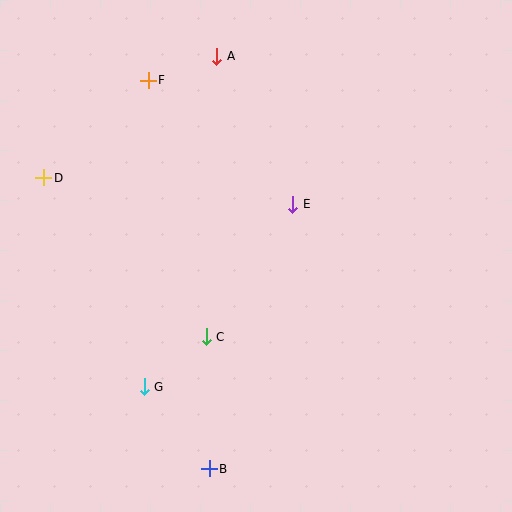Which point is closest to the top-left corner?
Point F is closest to the top-left corner.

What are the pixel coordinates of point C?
Point C is at (206, 337).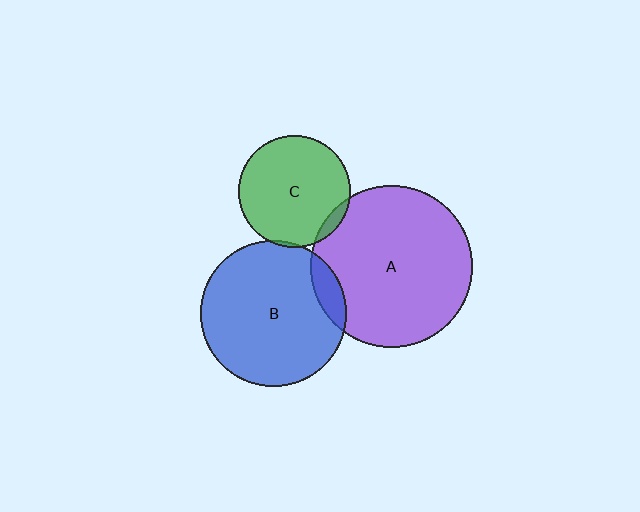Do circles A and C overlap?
Yes.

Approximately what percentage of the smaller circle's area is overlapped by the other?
Approximately 5%.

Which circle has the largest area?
Circle A (purple).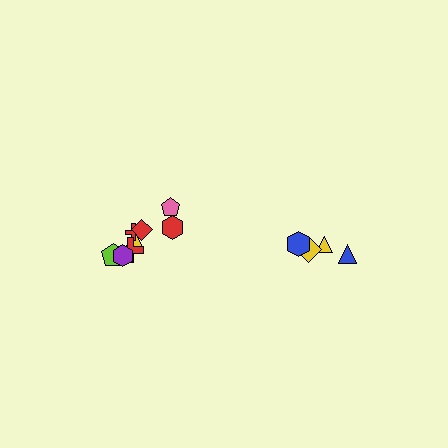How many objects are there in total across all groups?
There are 12 objects.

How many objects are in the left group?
There are 8 objects.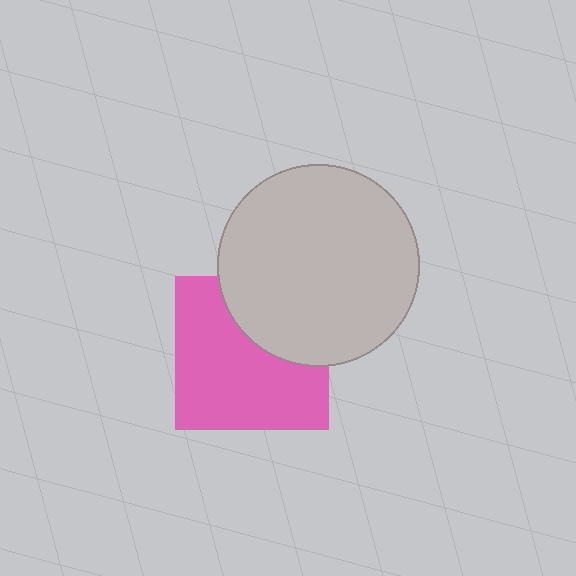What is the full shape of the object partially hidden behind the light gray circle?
The partially hidden object is a pink square.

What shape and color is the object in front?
The object in front is a light gray circle.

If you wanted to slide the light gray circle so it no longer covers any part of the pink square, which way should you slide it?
Slide it up — that is the most direct way to separate the two shapes.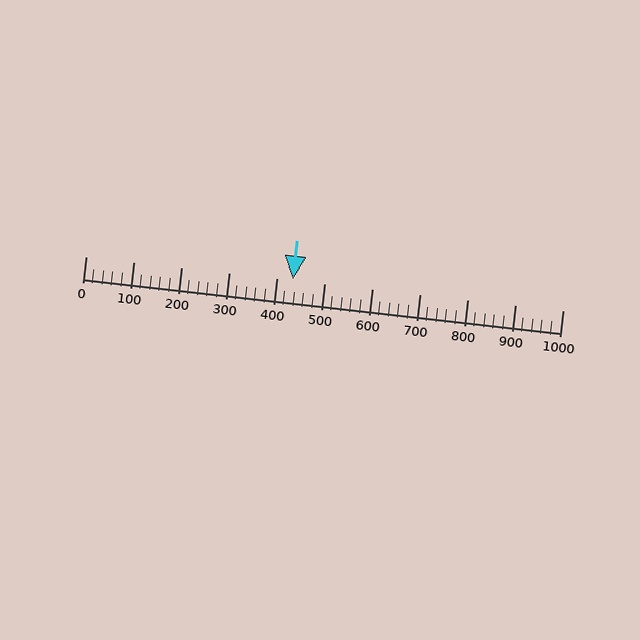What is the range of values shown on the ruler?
The ruler shows values from 0 to 1000.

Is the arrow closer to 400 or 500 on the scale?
The arrow is closer to 400.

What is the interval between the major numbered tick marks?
The major tick marks are spaced 100 units apart.